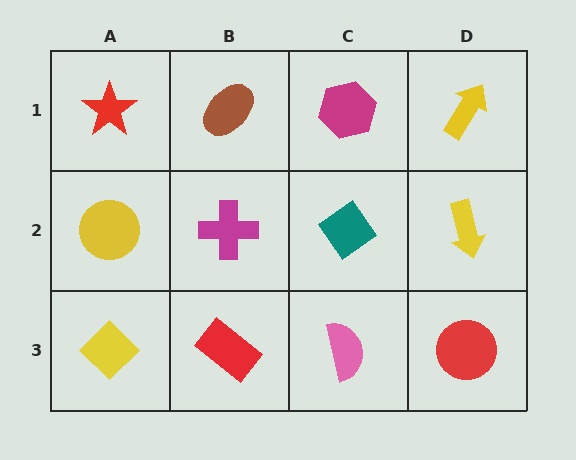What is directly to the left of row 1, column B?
A red star.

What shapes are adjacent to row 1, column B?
A magenta cross (row 2, column B), a red star (row 1, column A), a magenta hexagon (row 1, column C).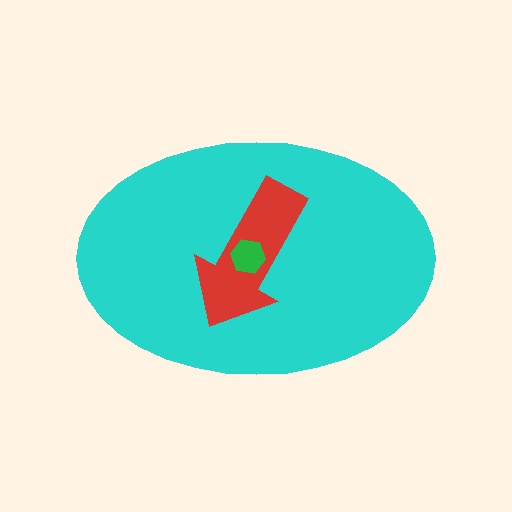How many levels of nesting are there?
3.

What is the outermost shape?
The cyan ellipse.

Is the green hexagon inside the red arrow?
Yes.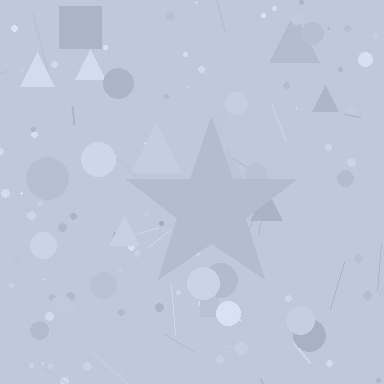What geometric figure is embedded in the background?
A star is embedded in the background.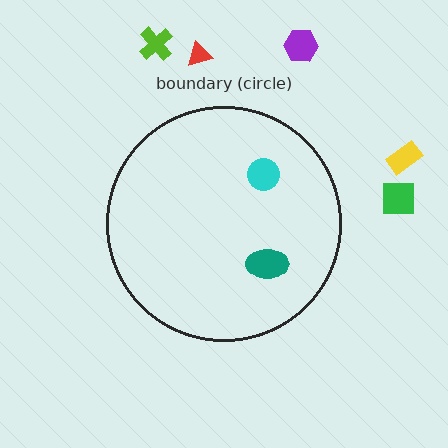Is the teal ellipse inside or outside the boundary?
Inside.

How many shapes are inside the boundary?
2 inside, 5 outside.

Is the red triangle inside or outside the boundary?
Outside.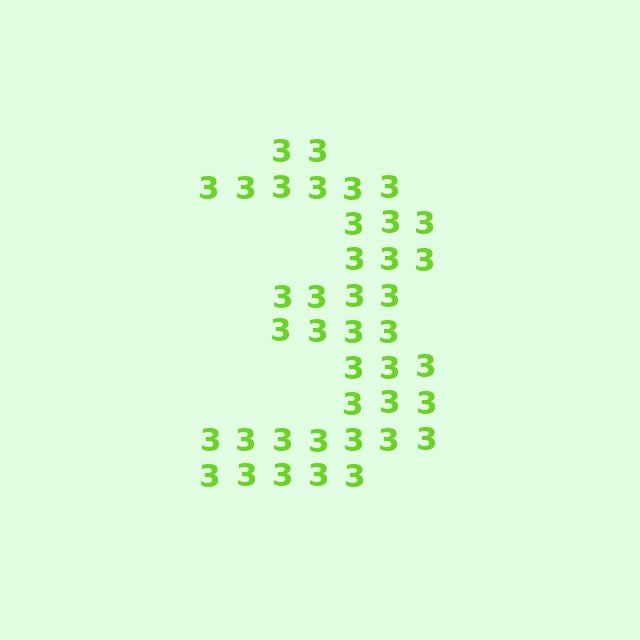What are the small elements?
The small elements are digit 3's.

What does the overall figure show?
The overall figure shows the digit 3.